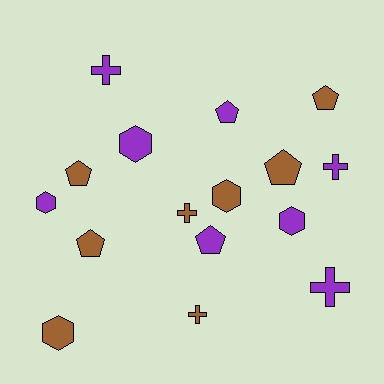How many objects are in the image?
There are 16 objects.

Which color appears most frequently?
Brown, with 8 objects.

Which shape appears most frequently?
Pentagon, with 6 objects.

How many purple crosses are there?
There are 3 purple crosses.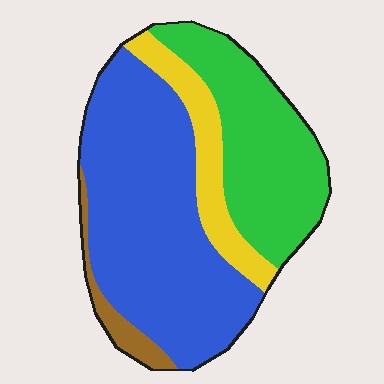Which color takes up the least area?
Brown, at roughly 5%.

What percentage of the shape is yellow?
Yellow takes up about one eighth (1/8) of the shape.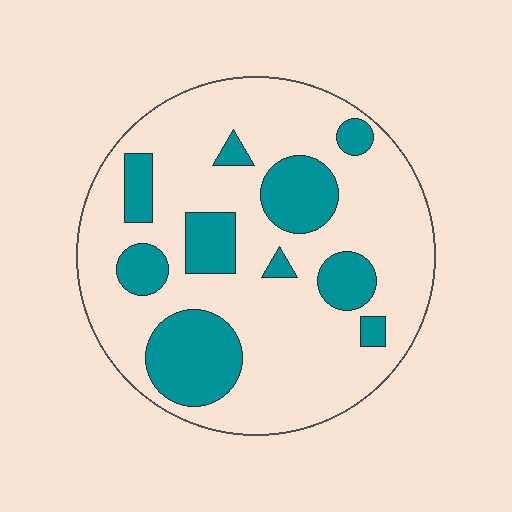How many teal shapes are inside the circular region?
10.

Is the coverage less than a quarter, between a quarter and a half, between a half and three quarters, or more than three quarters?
Between a quarter and a half.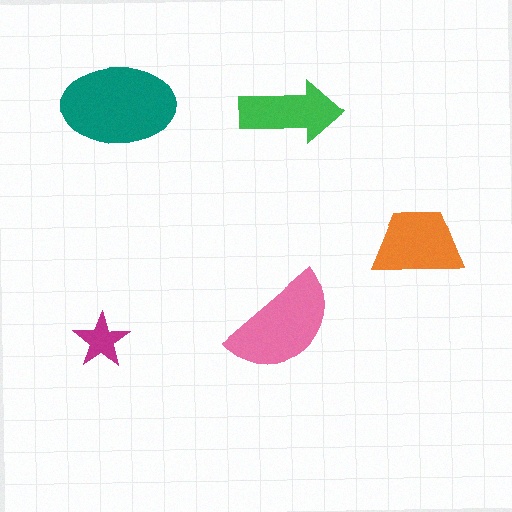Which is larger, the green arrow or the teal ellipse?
The teal ellipse.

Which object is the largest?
The teal ellipse.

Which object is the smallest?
The magenta star.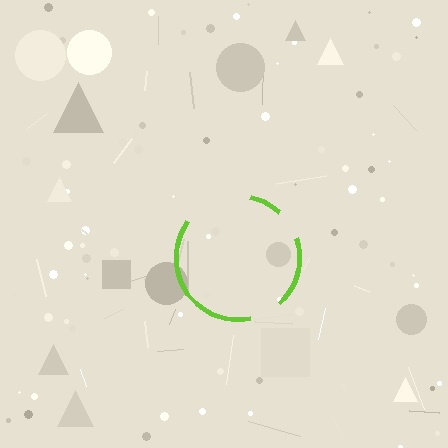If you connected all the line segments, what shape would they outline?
They would outline a circle.